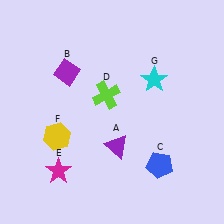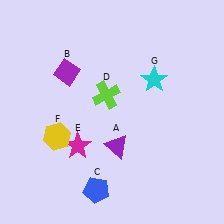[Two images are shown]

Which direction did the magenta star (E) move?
The magenta star (E) moved up.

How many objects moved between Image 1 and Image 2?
2 objects moved between the two images.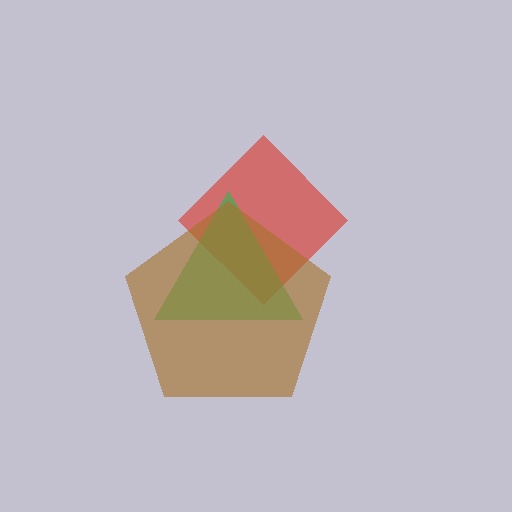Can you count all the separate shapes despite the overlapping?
Yes, there are 3 separate shapes.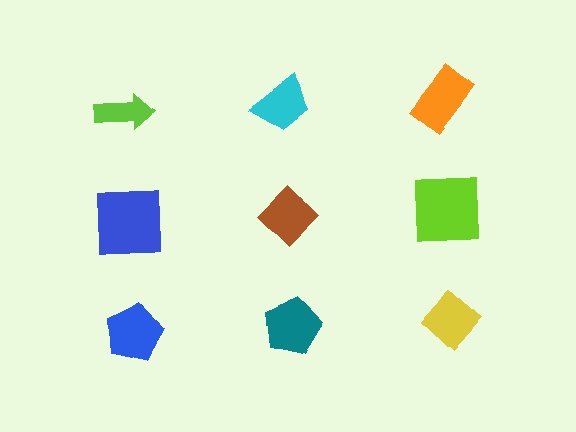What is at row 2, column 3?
A lime square.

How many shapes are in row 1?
3 shapes.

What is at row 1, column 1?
A lime arrow.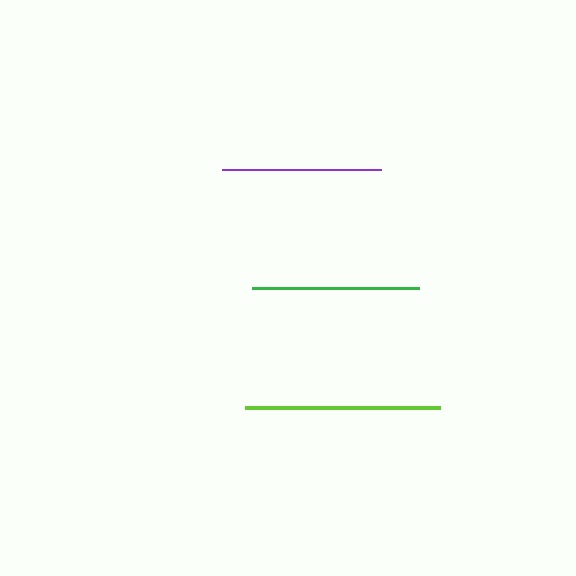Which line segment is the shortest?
The purple line is the shortest at approximately 159 pixels.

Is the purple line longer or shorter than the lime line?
The lime line is longer than the purple line.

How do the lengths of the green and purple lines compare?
The green and purple lines are approximately the same length.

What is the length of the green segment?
The green segment is approximately 167 pixels long.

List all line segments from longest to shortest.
From longest to shortest: lime, green, purple.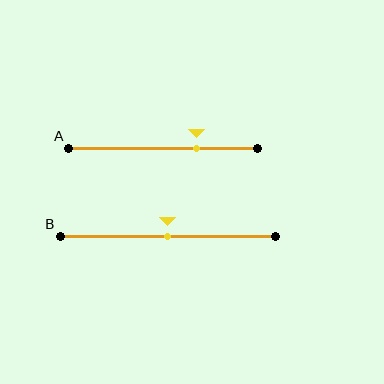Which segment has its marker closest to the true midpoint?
Segment B has its marker closest to the true midpoint.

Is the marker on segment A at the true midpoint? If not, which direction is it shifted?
No, the marker on segment A is shifted to the right by about 18% of the segment length.